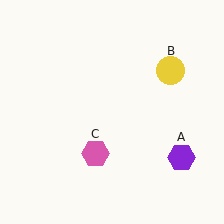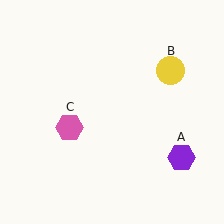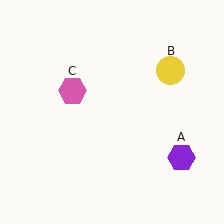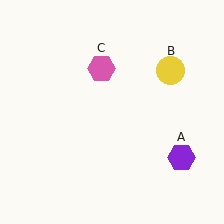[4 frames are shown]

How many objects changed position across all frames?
1 object changed position: pink hexagon (object C).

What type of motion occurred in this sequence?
The pink hexagon (object C) rotated clockwise around the center of the scene.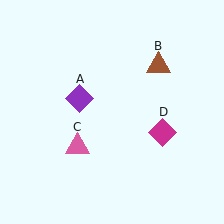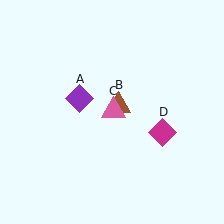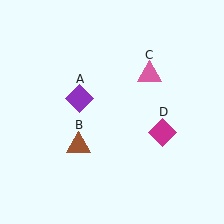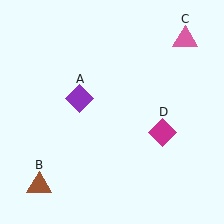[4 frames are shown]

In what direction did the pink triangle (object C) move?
The pink triangle (object C) moved up and to the right.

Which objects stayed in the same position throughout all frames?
Purple diamond (object A) and magenta diamond (object D) remained stationary.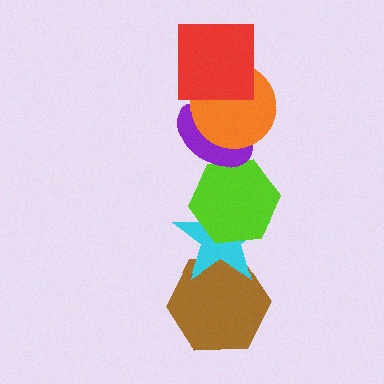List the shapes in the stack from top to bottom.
From top to bottom: the red square, the orange circle, the purple ellipse, the lime hexagon, the cyan star, the brown hexagon.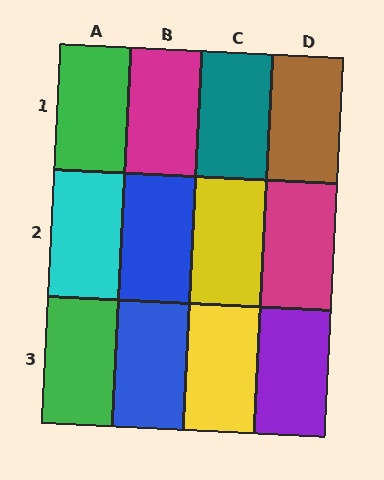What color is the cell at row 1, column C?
Teal.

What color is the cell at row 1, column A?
Green.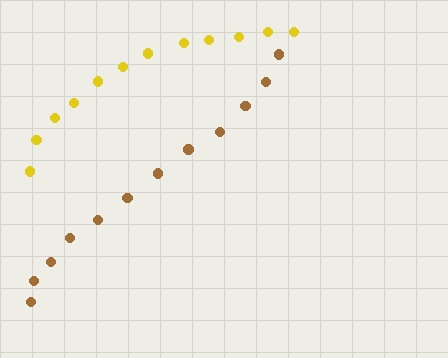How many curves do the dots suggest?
There are 2 distinct paths.